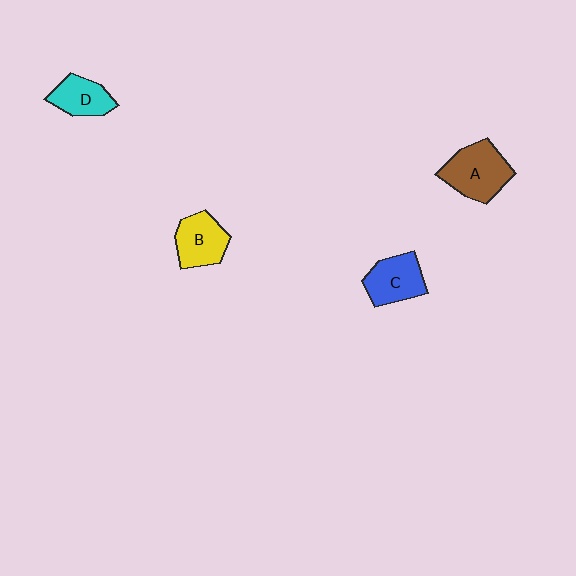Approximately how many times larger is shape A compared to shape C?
Approximately 1.3 times.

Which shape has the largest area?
Shape A (brown).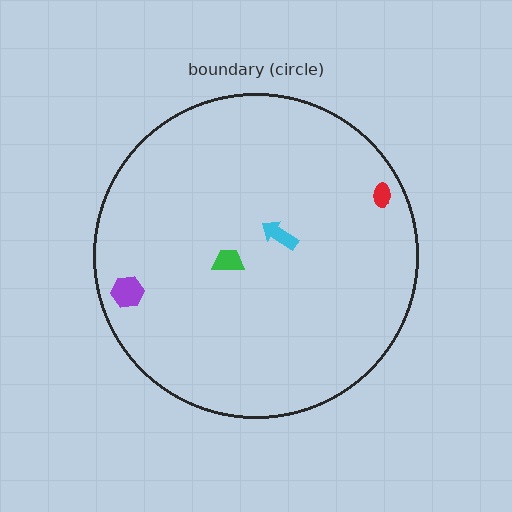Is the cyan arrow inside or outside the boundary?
Inside.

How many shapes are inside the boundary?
4 inside, 0 outside.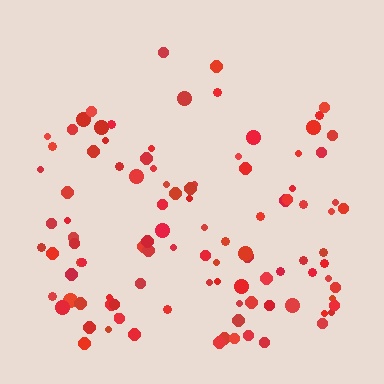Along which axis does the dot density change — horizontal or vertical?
Vertical.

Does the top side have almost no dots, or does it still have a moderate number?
Still a moderate number, just noticeably fewer than the bottom.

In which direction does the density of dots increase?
From top to bottom, with the bottom side densest.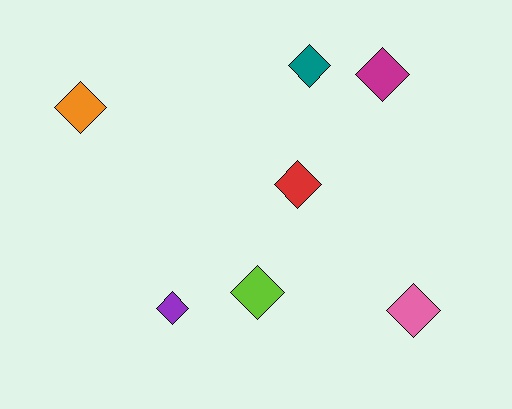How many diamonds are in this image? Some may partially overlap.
There are 7 diamonds.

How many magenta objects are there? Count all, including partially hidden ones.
There is 1 magenta object.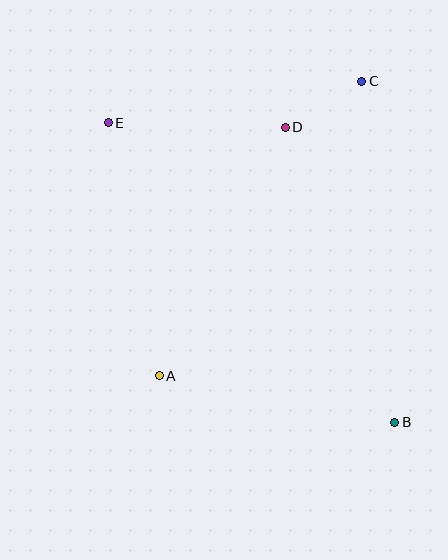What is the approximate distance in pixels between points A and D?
The distance between A and D is approximately 279 pixels.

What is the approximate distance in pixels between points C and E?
The distance between C and E is approximately 257 pixels.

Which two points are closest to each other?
Points C and D are closest to each other.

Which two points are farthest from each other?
Points B and E are farthest from each other.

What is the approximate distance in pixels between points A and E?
The distance between A and E is approximately 258 pixels.